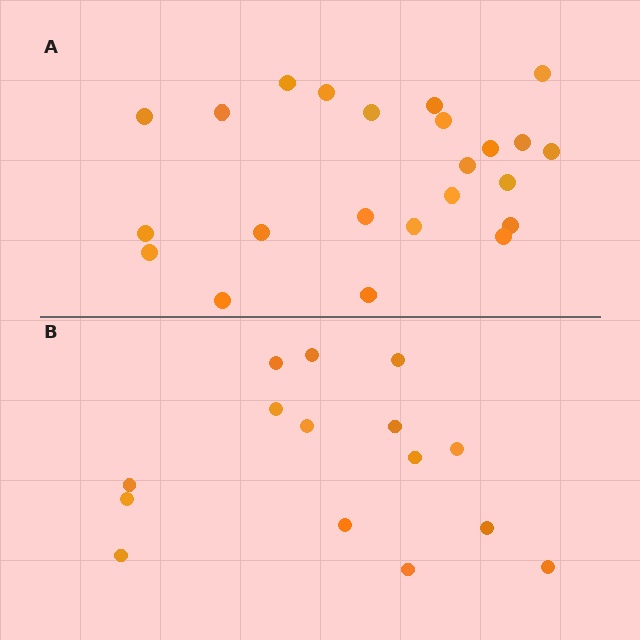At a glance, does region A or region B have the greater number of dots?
Region A (the top region) has more dots.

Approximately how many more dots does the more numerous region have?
Region A has roughly 8 or so more dots than region B.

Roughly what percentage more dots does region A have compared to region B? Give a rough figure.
About 55% more.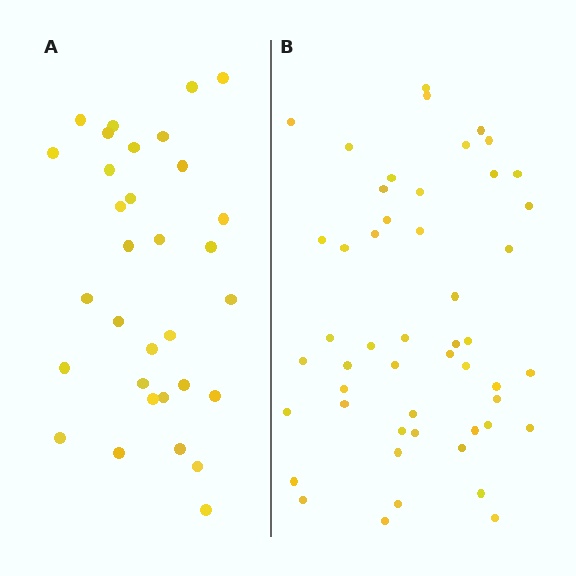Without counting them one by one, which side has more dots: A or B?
Region B (the right region) has more dots.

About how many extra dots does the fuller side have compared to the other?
Region B has approximately 20 more dots than region A.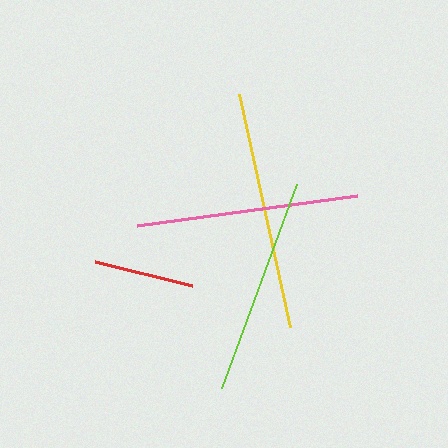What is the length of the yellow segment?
The yellow segment is approximately 238 pixels long.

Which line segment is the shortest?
The red line is the shortest at approximately 100 pixels.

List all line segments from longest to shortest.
From longest to shortest: yellow, pink, lime, red.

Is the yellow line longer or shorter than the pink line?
The yellow line is longer than the pink line.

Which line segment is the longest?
The yellow line is the longest at approximately 238 pixels.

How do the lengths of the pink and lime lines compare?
The pink and lime lines are approximately the same length.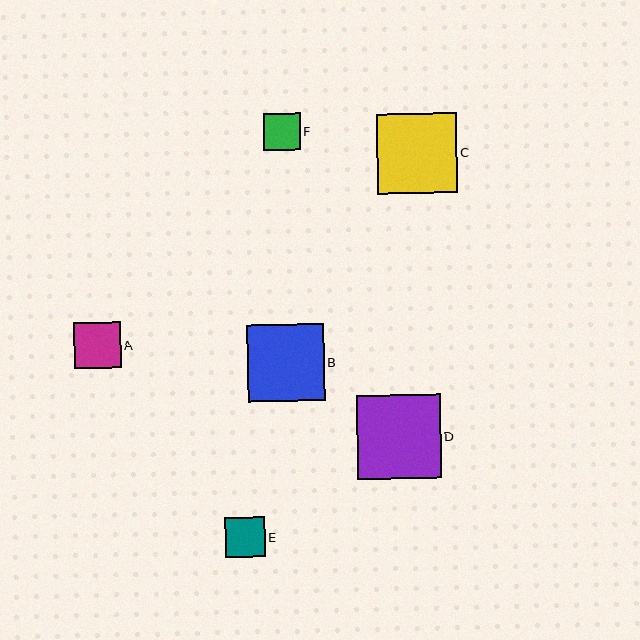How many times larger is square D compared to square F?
Square D is approximately 2.3 times the size of square F.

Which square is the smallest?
Square F is the smallest with a size of approximately 37 pixels.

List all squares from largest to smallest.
From largest to smallest: D, C, B, A, E, F.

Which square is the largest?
Square D is the largest with a size of approximately 84 pixels.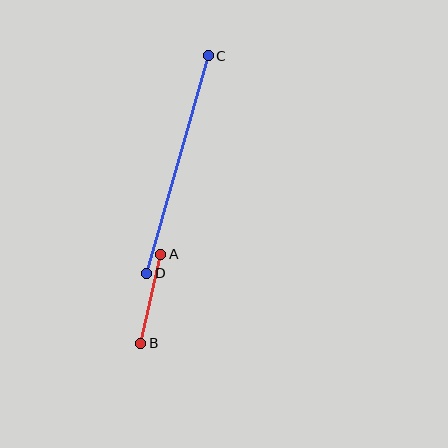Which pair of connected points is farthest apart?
Points C and D are farthest apart.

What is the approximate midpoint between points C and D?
The midpoint is at approximately (177, 165) pixels.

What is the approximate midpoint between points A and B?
The midpoint is at approximately (151, 299) pixels.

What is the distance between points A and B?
The distance is approximately 92 pixels.